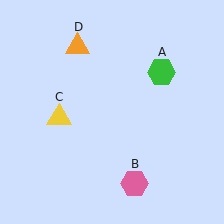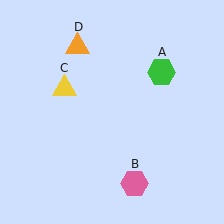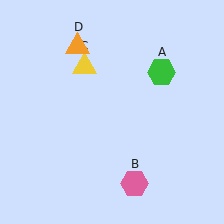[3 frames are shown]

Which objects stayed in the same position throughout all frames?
Green hexagon (object A) and pink hexagon (object B) and orange triangle (object D) remained stationary.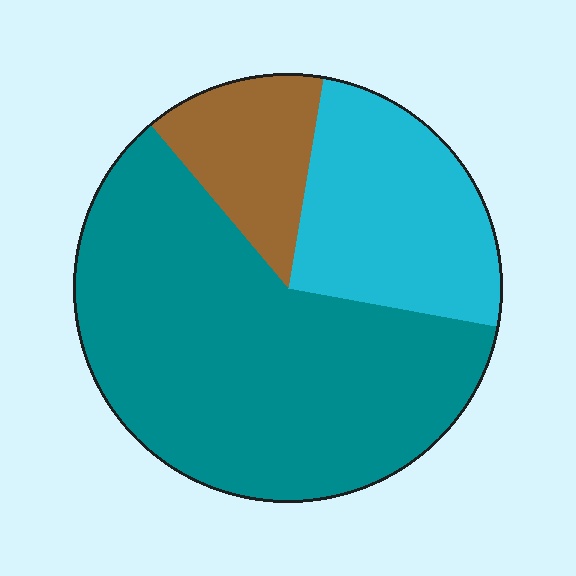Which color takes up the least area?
Brown, at roughly 15%.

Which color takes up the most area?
Teal, at roughly 60%.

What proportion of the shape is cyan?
Cyan covers 25% of the shape.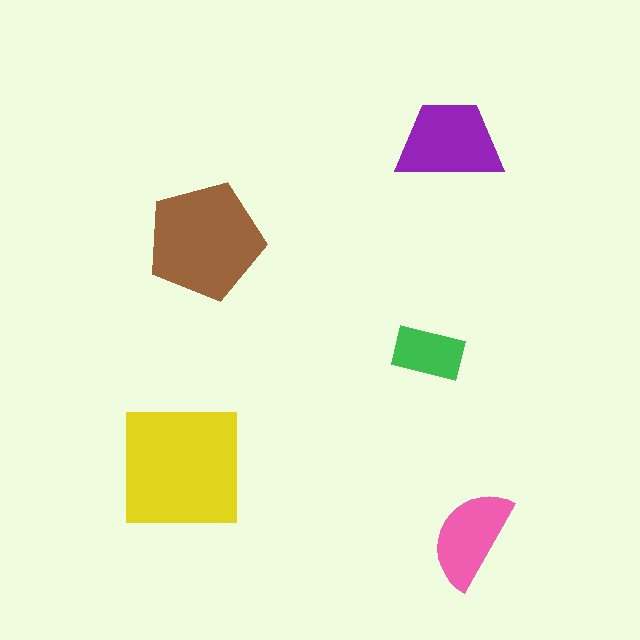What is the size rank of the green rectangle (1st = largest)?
5th.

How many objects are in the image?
There are 5 objects in the image.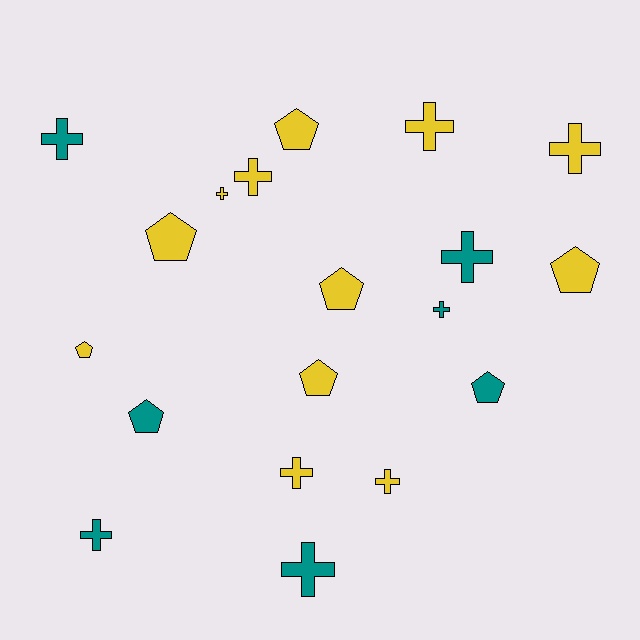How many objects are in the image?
There are 19 objects.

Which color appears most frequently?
Yellow, with 12 objects.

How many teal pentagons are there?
There are 2 teal pentagons.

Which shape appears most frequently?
Cross, with 11 objects.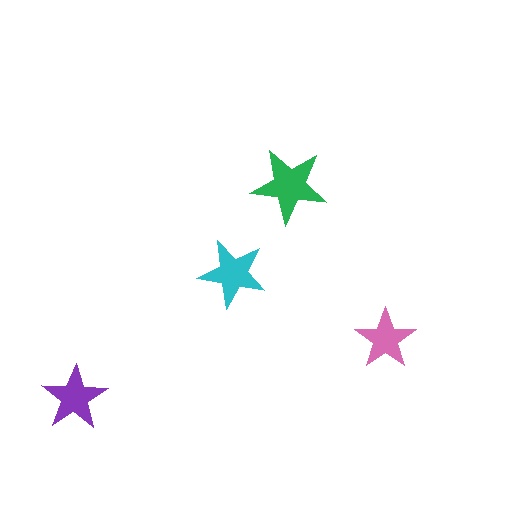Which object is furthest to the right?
The pink star is rightmost.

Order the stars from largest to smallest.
the green one, the cyan one, the purple one, the pink one.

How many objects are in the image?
There are 4 objects in the image.